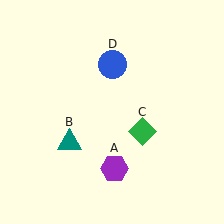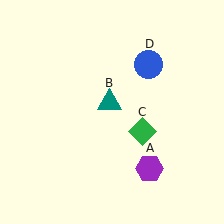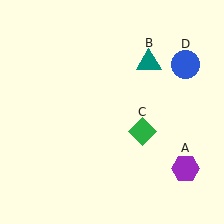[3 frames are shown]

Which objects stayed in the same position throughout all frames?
Green diamond (object C) remained stationary.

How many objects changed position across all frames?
3 objects changed position: purple hexagon (object A), teal triangle (object B), blue circle (object D).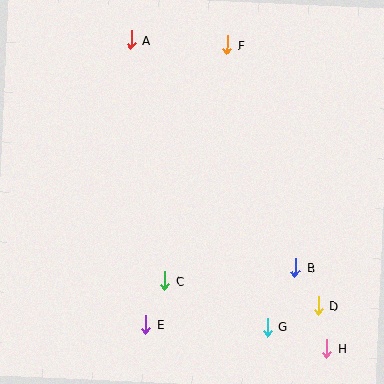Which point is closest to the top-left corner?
Point A is closest to the top-left corner.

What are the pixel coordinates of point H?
Point H is at (327, 349).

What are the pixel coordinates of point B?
Point B is at (296, 267).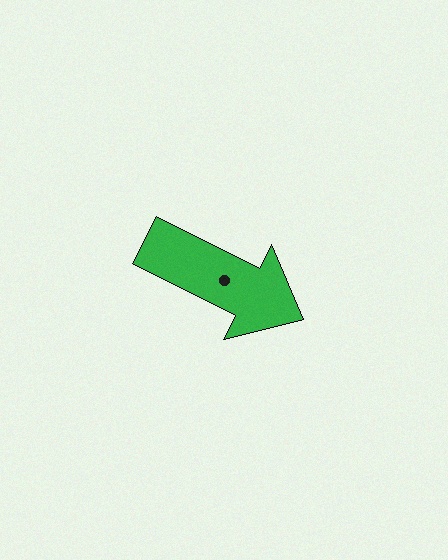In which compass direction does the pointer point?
Southeast.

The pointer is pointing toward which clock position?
Roughly 4 o'clock.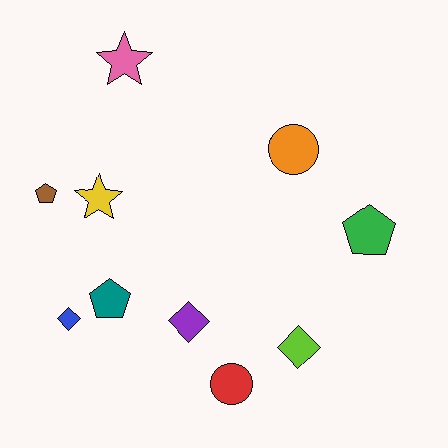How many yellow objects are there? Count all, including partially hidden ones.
There is 1 yellow object.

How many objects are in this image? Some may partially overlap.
There are 10 objects.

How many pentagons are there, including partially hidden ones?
There are 3 pentagons.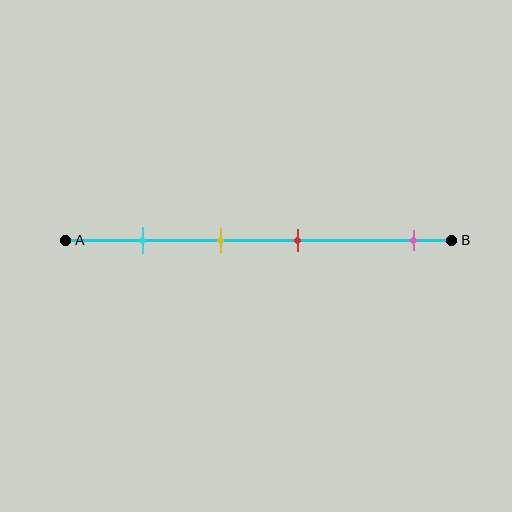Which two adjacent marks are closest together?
The yellow and red marks are the closest adjacent pair.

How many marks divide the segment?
There are 4 marks dividing the segment.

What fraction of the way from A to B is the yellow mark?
The yellow mark is approximately 40% (0.4) of the way from A to B.